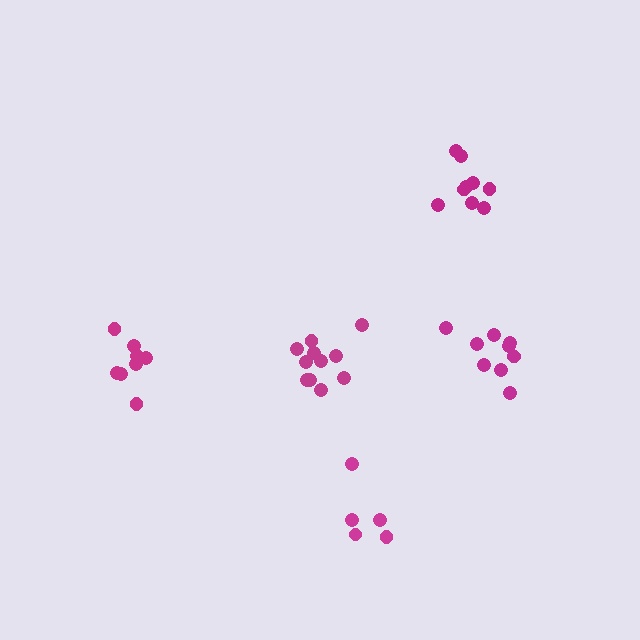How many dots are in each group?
Group 1: 9 dots, Group 2: 5 dots, Group 3: 11 dots, Group 4: 9 dots, Group 5: 8 dots (42 total).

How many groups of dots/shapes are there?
There are 5 groups.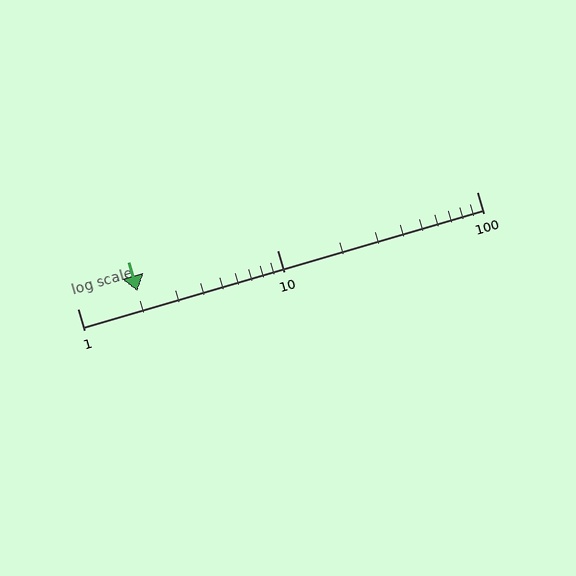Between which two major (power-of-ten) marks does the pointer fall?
The pointer is between 1 and 10.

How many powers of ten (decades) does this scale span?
The scale spans 2 decades, from 1 to 100.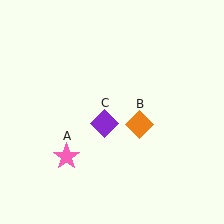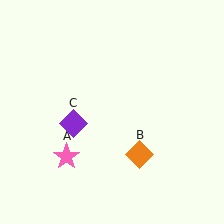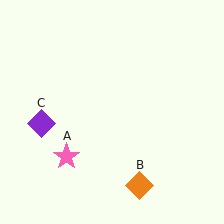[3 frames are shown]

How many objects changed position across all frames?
2 objects changed position: orange diamond (object B), purple diamond (object C).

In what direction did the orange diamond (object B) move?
The orange diamond (object B) moved down.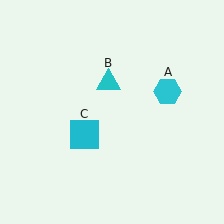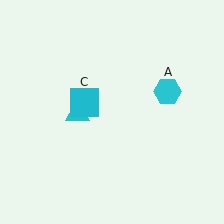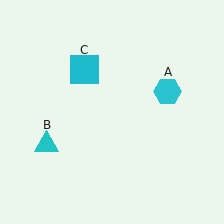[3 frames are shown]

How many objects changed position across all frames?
2 objects changed position: cyan triangle (object B), cyan square (object C).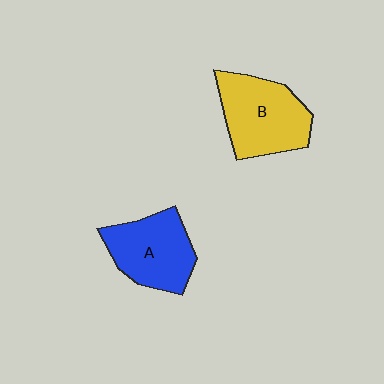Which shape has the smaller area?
Shape A (blue).